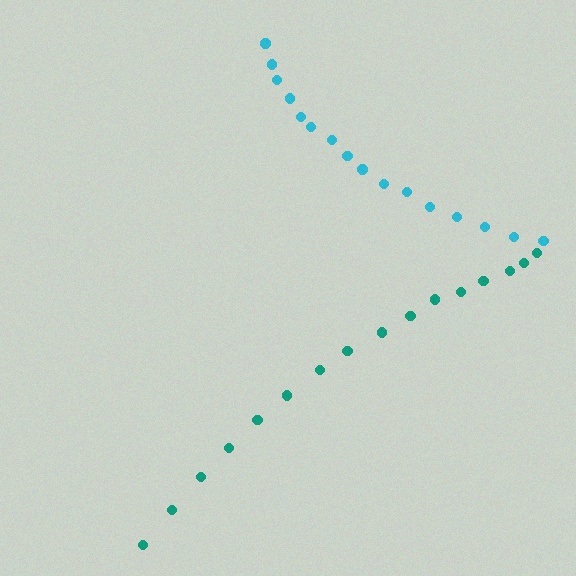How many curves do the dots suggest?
There are 2 distinct paths.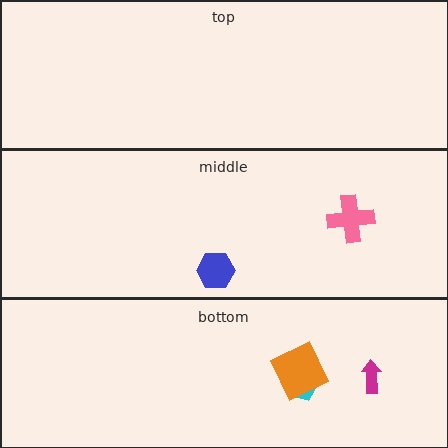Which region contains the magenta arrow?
The bottom region.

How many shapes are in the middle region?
2.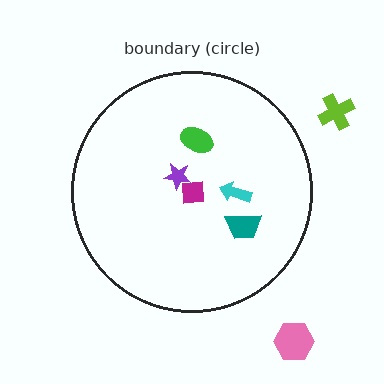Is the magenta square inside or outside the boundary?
Inside.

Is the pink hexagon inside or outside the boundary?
Outside.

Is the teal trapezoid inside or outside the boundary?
Inside.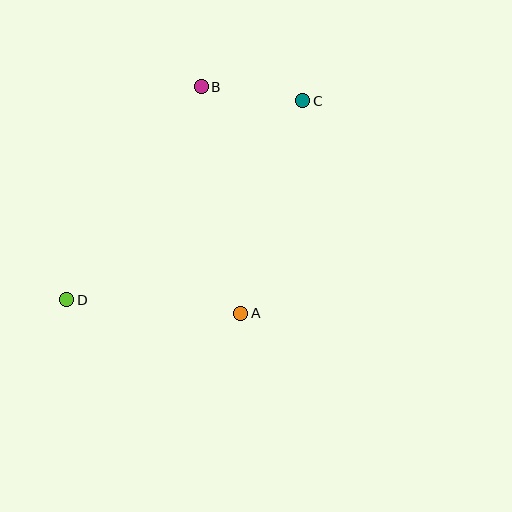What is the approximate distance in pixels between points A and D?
The distance between A and D is approximately 175 pixels.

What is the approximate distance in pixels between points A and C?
The distance between A and C is approximately 221 pixels.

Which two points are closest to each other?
Points B and C are closest to each other.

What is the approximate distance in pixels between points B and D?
The distance between B and D is approximately 252 pixels.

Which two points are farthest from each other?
Points C and D are farthest from each other.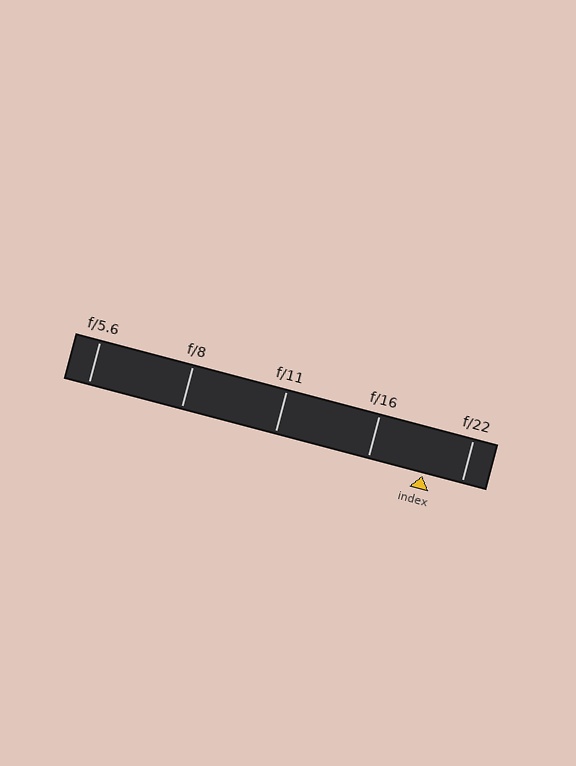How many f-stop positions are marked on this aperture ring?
There are 5 f-stop positions marked.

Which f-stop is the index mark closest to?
The index mark is closest to f/22.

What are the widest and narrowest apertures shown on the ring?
The widest aperture shown is f/5.6 and the narrowest is f/22.